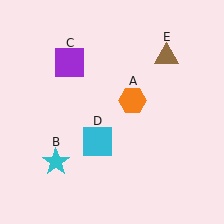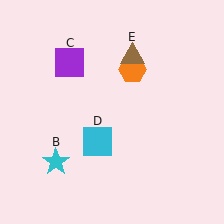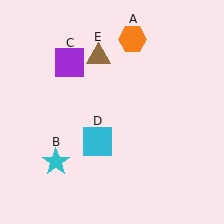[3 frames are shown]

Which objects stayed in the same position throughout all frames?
Cyan star (object B) and purple square (object C) and cyan square (object D) remained stationary.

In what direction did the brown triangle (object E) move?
The brown triangle (object E) moved left.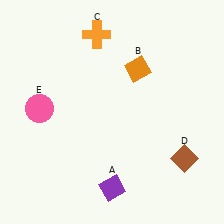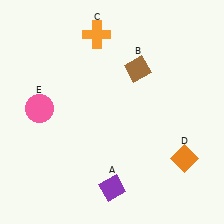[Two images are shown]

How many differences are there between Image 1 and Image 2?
There are 2 differences between the two images.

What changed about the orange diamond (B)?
In Image 1, B is orange. In Image 2, it changed to brown.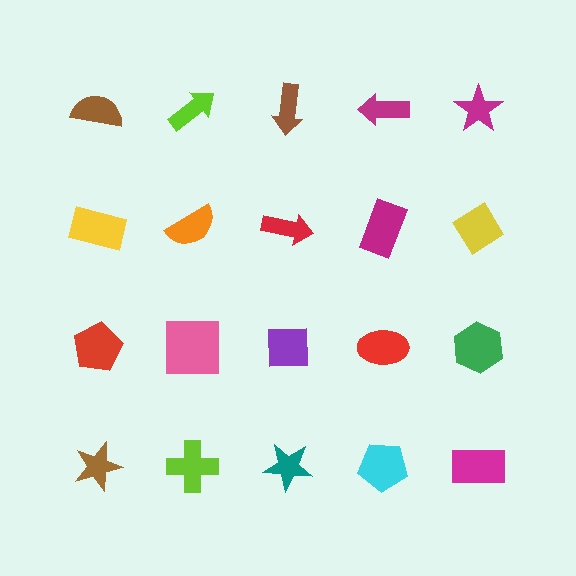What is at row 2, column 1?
A yellow rectangle.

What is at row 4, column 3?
A teal star.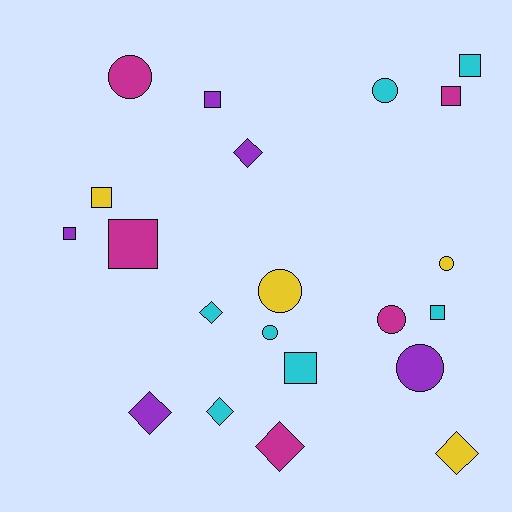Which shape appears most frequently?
Square, with 8 objects.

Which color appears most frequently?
Cyan, with 7 objects.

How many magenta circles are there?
There are 2 magenta circles.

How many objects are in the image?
There are 21 objects.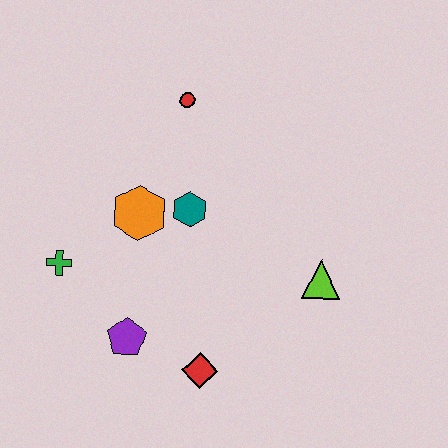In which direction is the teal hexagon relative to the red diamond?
The teal hexagon is above the red diamond.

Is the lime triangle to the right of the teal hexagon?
Yes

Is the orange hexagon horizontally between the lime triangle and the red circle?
No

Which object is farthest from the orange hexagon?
The lime triangle is farthest from the orange hexagon.